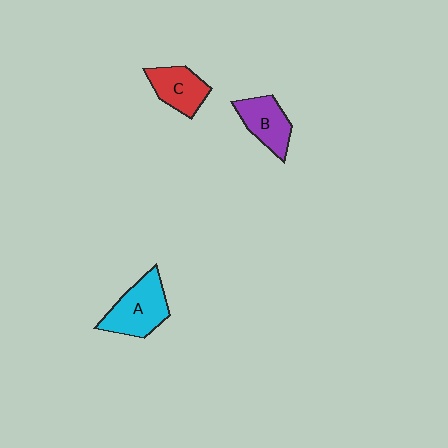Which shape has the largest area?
Shape A (cyan).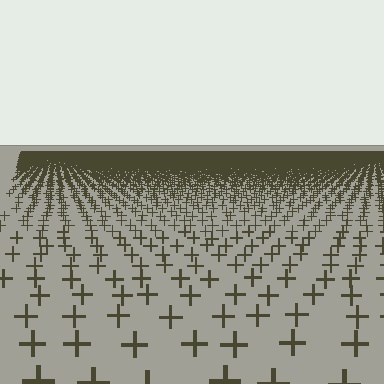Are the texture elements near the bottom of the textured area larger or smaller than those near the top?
Larger. Near the bottom, elements are closer to the viewer and appear at a bigger on-screen size.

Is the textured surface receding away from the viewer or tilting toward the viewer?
The surface is receding away from the viewer. Texture elements get smaller and denser toward the top.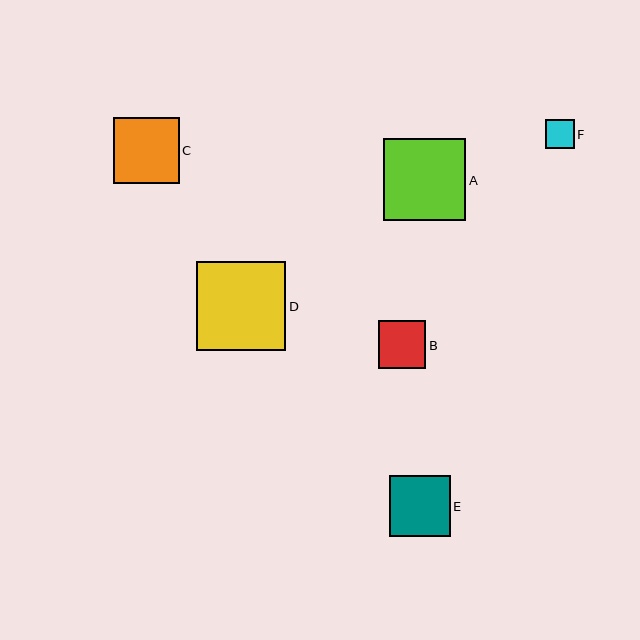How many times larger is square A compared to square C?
Square A is approximately 1.3 times the size of square C.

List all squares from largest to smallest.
From largest to smallest: D, A, C, E, B, F.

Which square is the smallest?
Square F is the smallest with a size of approximately 29 pixels.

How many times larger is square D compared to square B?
Square D is approximately 1.9 times the size of square B.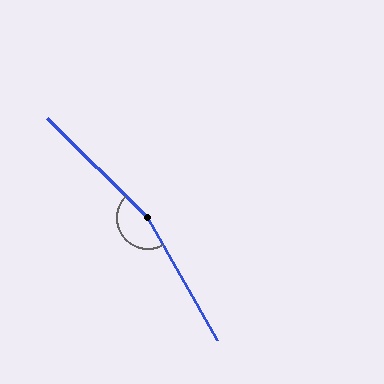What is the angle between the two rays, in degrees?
Approximately 164 degrees.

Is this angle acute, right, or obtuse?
It is obtuse.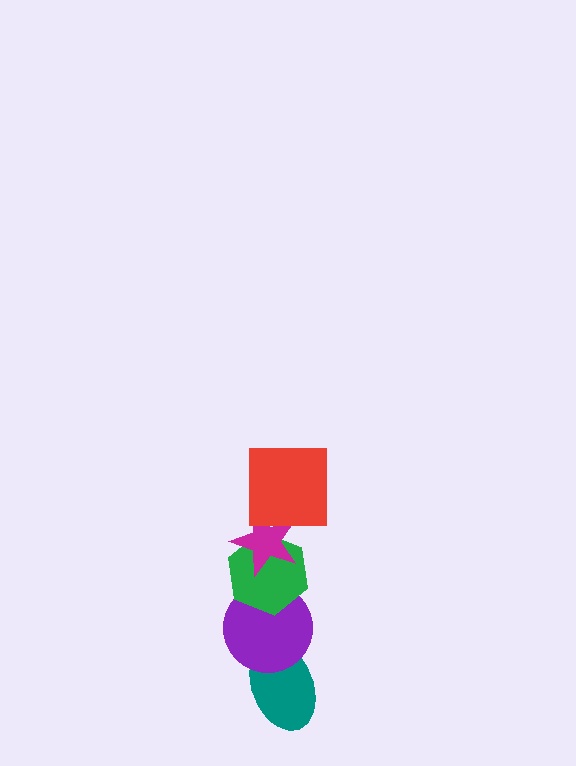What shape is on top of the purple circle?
The green hexagon is on top of the purple circle.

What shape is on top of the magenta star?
The red square is on top of the magenta star.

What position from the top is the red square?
The red square is 1st from the top.